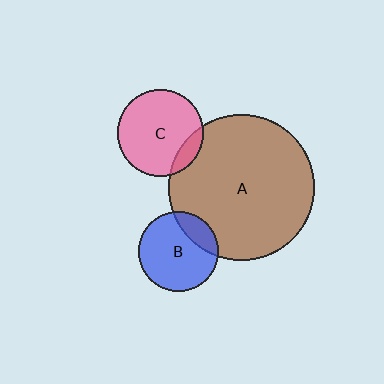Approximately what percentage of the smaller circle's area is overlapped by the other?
Approximately 20%.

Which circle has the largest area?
Circle A (brown).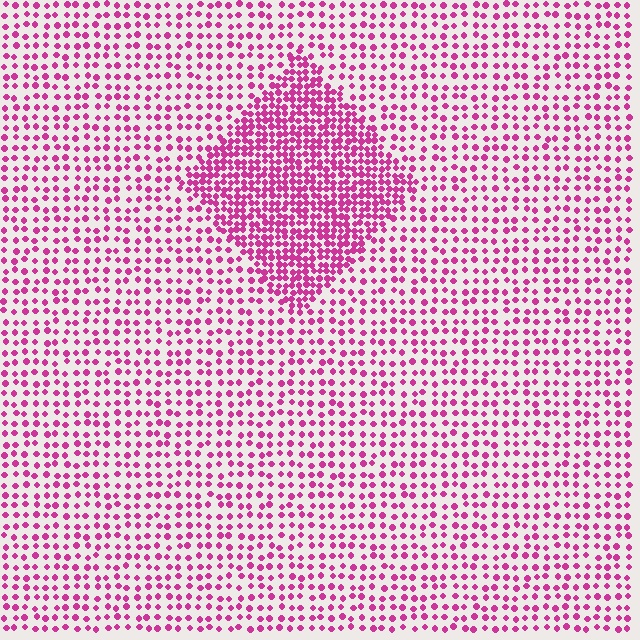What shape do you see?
I see a diamond.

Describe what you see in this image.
The image contains small magenta elements arranged at two different densities. A diamond-shaped region is visible where the elements are more densely packed than the surrounding area.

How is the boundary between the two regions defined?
The boundary is defined by a change in element density (approximately 2.2x ratio). All elements are the same color, size, and shape.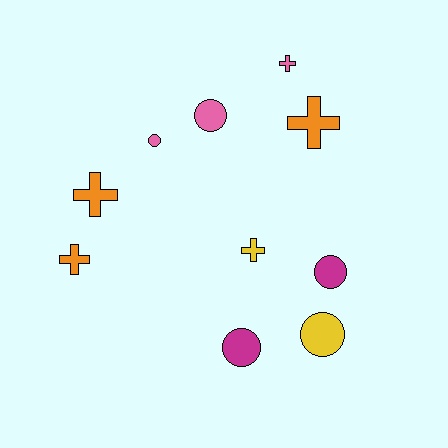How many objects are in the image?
There are 10 objects.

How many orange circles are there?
There are no orange circles.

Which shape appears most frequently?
Circle, with 5 objects.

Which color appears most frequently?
Pink, with 3 objects.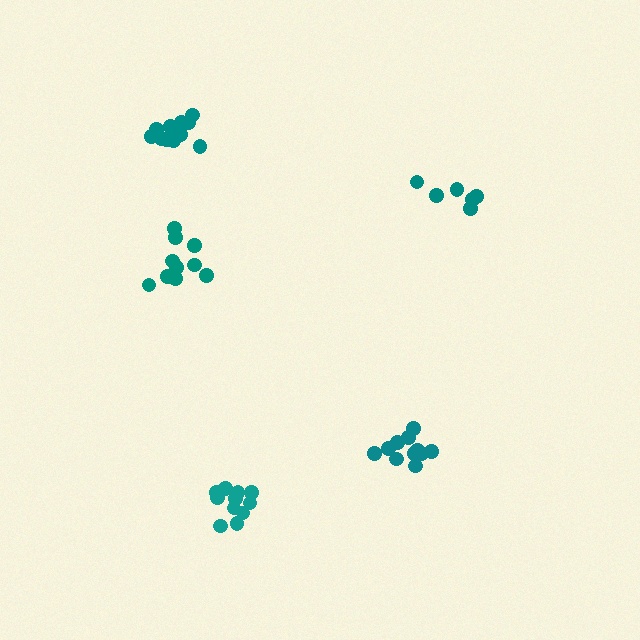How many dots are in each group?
Group 1: 11 dots, Group 2: 11 dots, Group 3: 10 dots, Group 4: 11 dots, Group 5: 6 dots (49 total).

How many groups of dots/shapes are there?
There are 5 groups.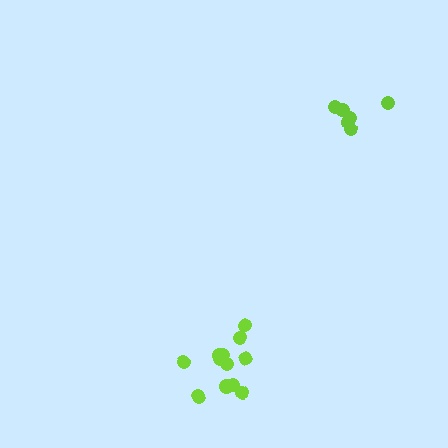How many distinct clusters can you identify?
There are 2 distinct clusters.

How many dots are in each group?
Group 1: 12 dots, Group 2: 6 dots (18 total).